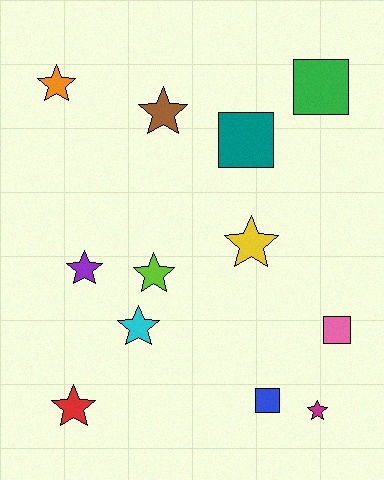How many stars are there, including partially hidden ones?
There are 8 stars.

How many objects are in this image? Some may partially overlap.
There are 12 objects.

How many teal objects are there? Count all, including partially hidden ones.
There is 1 teal object.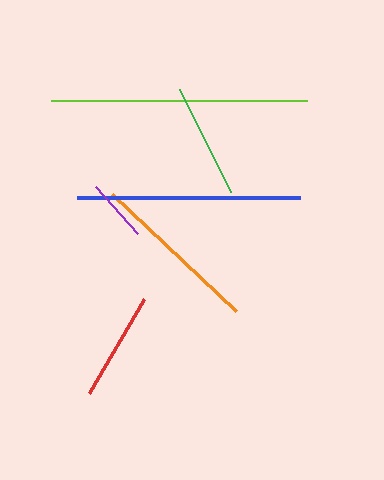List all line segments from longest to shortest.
From longest to shortest: lime, blue, orange, green, red, purple.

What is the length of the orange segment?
The orange segment is approximately 171 pixels long.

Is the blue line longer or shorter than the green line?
The blue line is longer than the green line.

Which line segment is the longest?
The lime line is the longest at approximately 256 pixels.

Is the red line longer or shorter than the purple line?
The red line is longer than the purple line.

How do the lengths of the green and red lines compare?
The green and red lines are approximately the same length.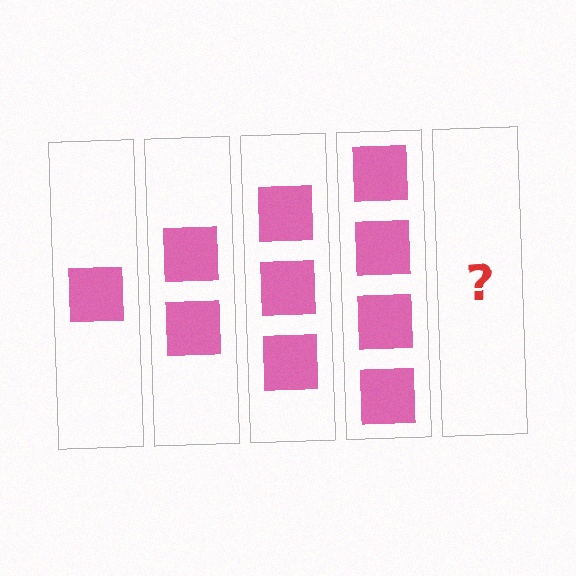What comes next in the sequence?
The next element should be 5 squares.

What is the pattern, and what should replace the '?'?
The pattern is that each step adds one more square. The '?' should be 5 squares.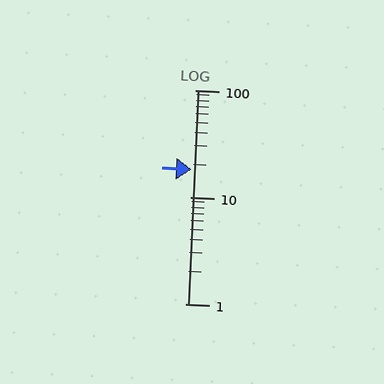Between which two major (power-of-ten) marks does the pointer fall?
The pointer is between 10 and 100.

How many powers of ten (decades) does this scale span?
The scale spans 2 decades, from 1 to 100.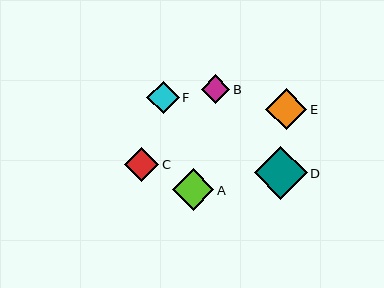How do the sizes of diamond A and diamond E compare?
Diamond A and diamond E are approximately the same size.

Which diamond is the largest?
Diamond D is the largest with a size of approximately 53 pixels.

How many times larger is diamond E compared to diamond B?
Diamond E is approximately 1.4 times the size of diamond B.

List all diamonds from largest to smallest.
From largest to smallest: D, A, E, C, F, B.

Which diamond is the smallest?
Diamond B is the smallest with a size of approximately 29 pixels.